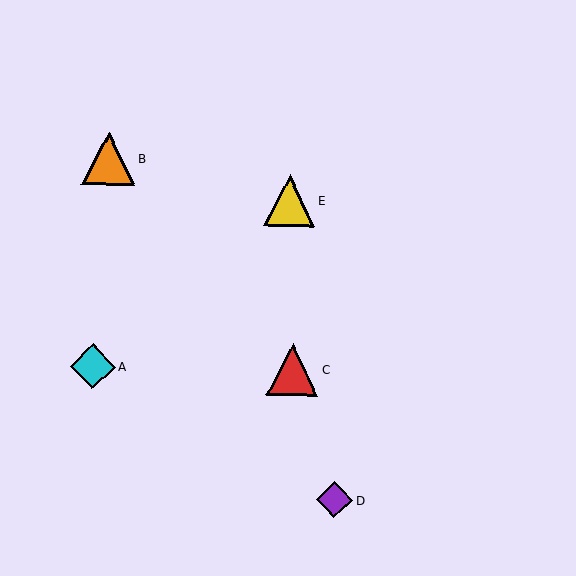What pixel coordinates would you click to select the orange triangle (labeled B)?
Click at (108, 158) to select the orange triangle B.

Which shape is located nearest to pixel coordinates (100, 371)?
The cyan diamond (labeled A) at (93, 366) is nearest to that location.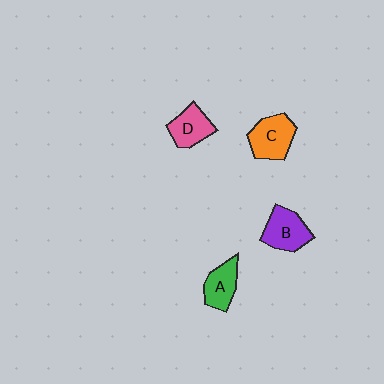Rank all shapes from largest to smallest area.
From largest to smallest: C (orange), B (purple), D (pink), A (green).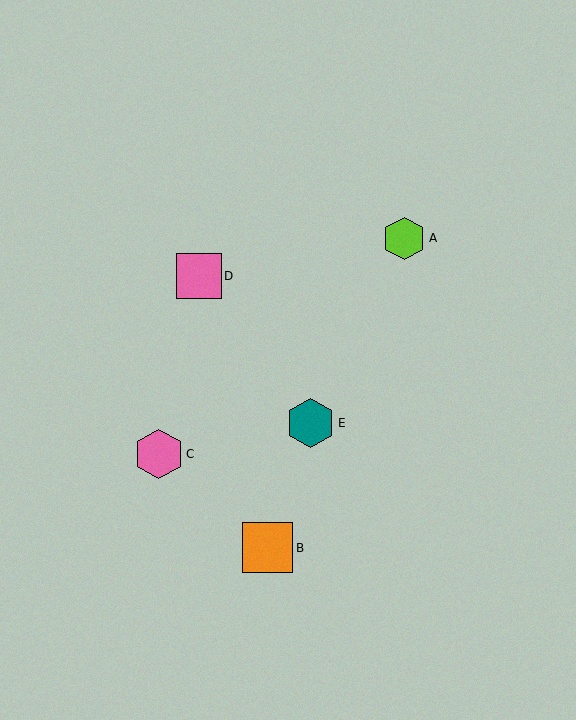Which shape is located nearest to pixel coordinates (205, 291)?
The pink square (labeled D) at (199, 276) is nearest to that location.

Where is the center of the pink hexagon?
The center of the pink hexagon is at (159, 454).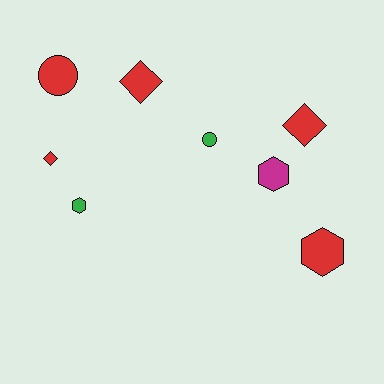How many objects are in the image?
There are 8 objects.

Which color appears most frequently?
Red, with 5 objects.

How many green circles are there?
There is 1 green circle.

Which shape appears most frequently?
Diamond, with 3 objects.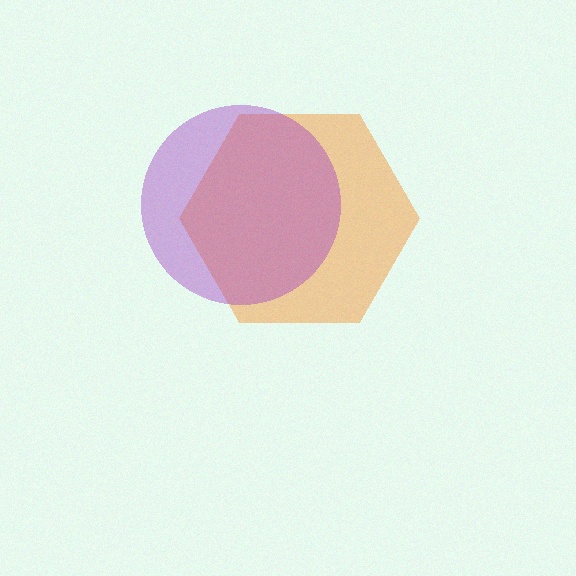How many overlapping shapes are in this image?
There are 2 overlapping shapes in the image.